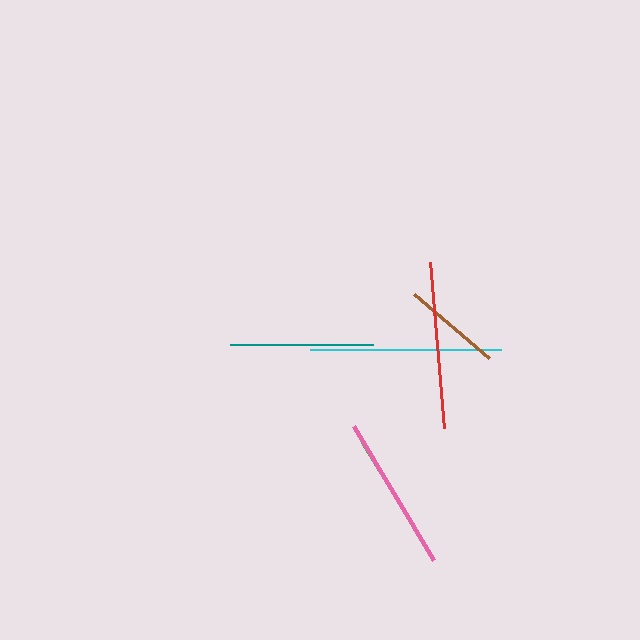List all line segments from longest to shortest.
From longest to shortest: cyan, red, pink, teal, brown, green.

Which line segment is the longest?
The cyan line is the longest at approximately 191 pixels.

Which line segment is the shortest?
The green line is the shortest at approximately 75 pixels.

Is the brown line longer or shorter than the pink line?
The pink line is longer than the brown line.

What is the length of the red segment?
The red segment is approximately 167 pixels long.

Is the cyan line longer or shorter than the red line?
The cyan line is longer than the red line.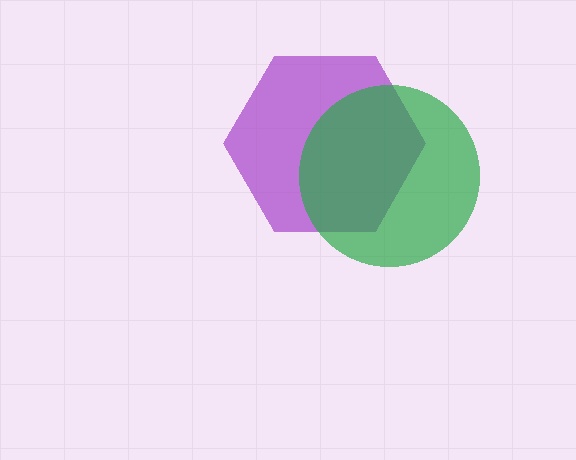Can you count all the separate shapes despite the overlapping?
Yes, there are 2 separate shapes.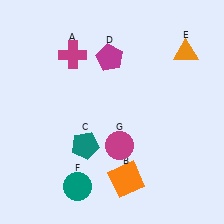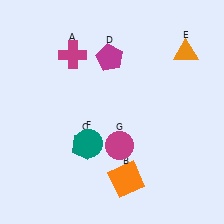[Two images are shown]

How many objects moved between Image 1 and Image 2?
1 object moved between the two images.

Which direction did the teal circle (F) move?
The teal circle (F) moved up.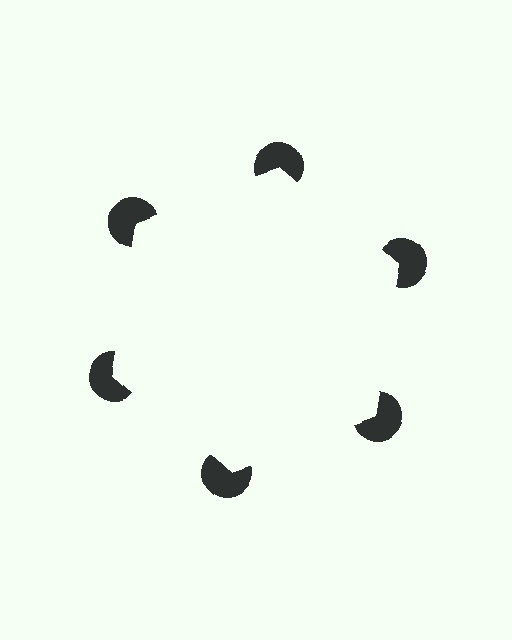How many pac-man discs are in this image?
There are 6 — one at each vertex of the illusory hexagon.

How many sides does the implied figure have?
6 sides.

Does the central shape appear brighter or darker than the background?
It typically appears slightly brighter than the background, even though no actual brightness change is drawn.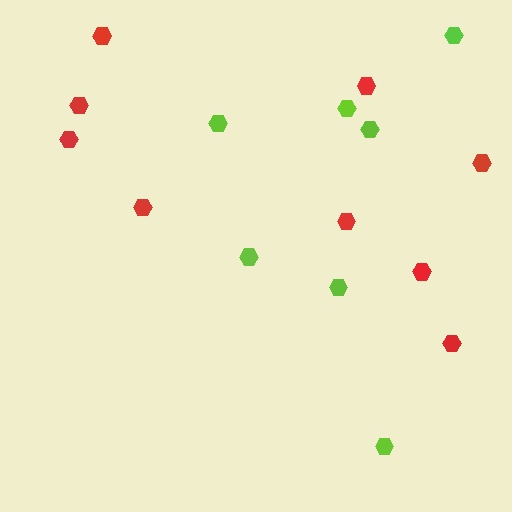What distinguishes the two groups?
There are 2 groups: one group of red hexagons (9) and one group of lime hexagons (7).